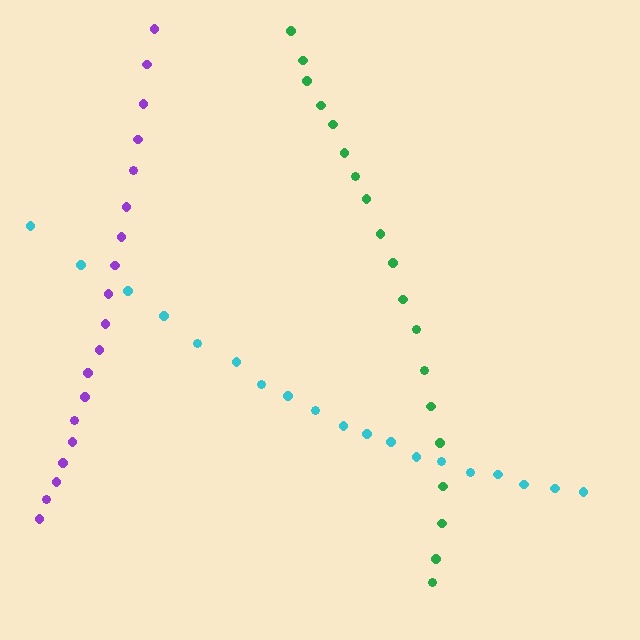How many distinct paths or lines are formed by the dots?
There are 3 distinct paths.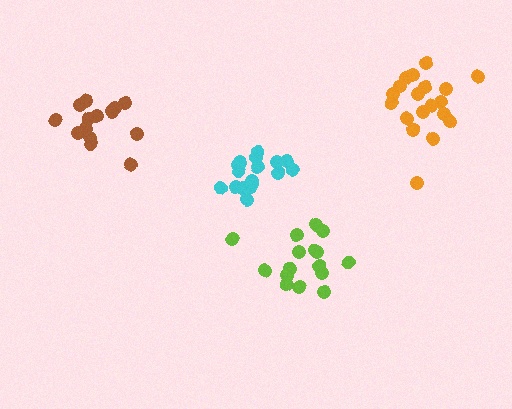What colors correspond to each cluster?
The clusters are colored: cyan, brown, orange, lime.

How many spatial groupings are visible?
There are 4 spatial groupings.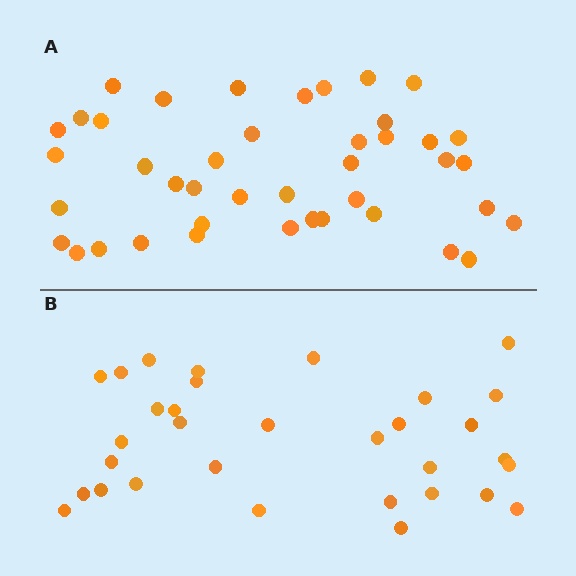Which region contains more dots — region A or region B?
Region A (the top region) has more dots.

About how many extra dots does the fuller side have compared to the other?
Region A has roughly 10 or so more dots than region B.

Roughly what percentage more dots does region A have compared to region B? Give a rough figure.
About 30% more.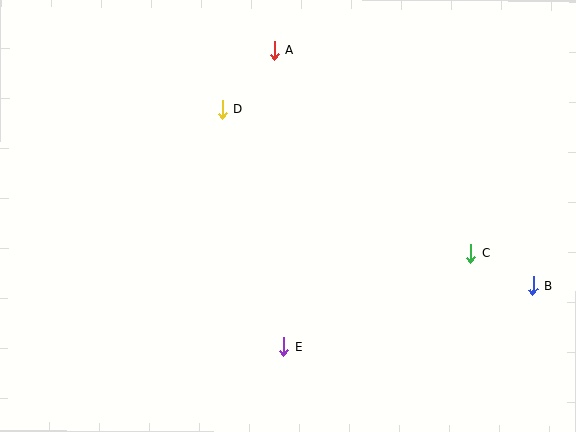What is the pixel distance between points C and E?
The distance between C and E is 209 pixels.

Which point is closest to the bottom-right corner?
Point B is closest to the bottom-right corner.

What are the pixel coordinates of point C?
Point C is at (471, 254).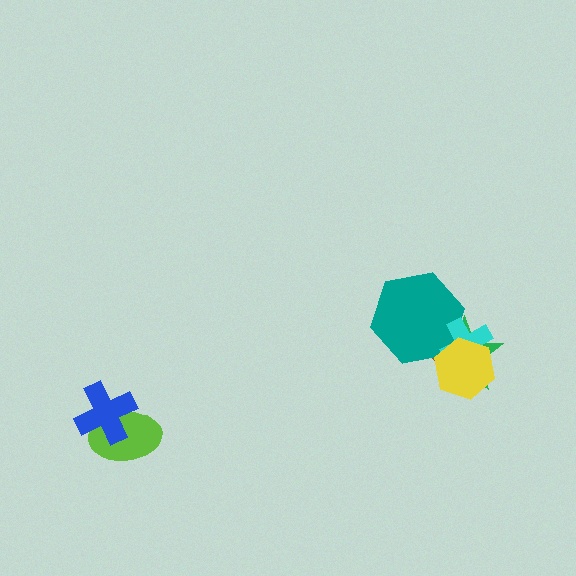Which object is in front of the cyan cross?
The yellow hexagon is in front of the cyan cross.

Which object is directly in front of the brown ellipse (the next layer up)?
The teal hexagon is directly in front of the brown ellipse.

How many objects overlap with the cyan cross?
4 objects overlap with the cyan cross.